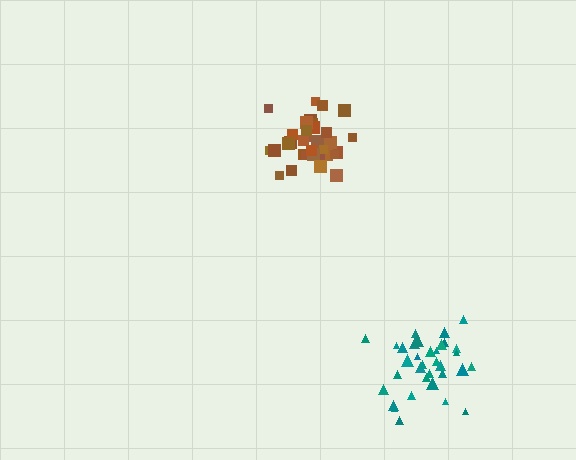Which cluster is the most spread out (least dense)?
Teal.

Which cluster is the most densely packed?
Brown.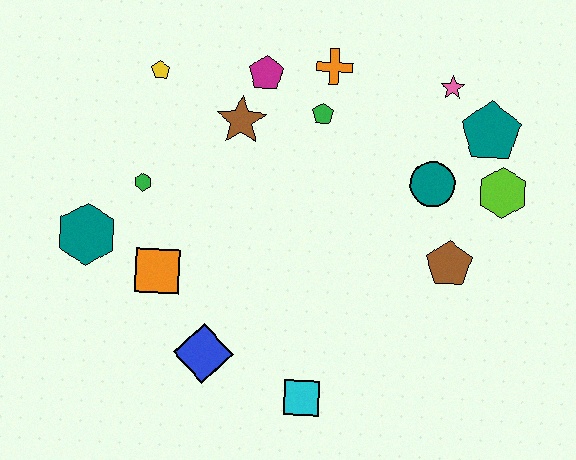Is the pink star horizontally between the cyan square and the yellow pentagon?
No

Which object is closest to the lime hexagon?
The teal pentagon is closest to the lime hexagon.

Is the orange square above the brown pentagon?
No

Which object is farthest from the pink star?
The teal hexagon is farthest from the pink star.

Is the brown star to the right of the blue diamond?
Yes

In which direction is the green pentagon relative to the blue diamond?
The green pentagon is above the blue diamond.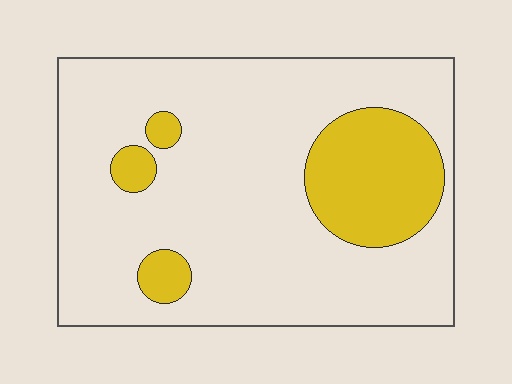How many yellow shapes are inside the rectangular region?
4.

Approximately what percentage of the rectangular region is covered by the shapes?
Approximately 20%.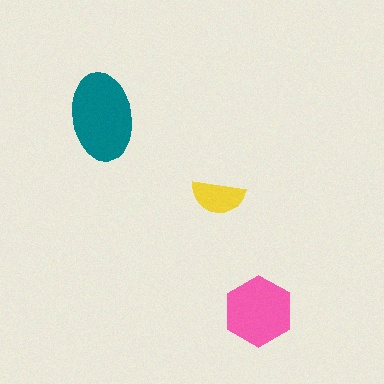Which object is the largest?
The teal ellipse.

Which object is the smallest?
The yellow semicircle.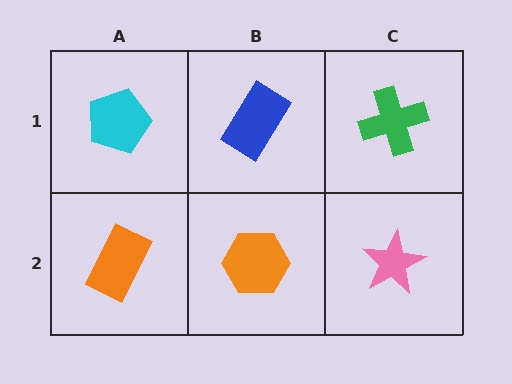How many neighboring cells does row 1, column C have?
2.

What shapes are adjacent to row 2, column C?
A green cross (row 1, column C), an orange hexagon (row 2, column B).